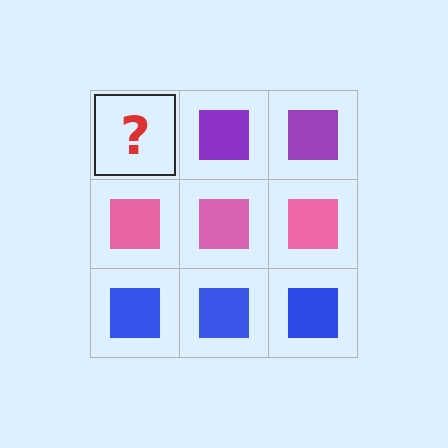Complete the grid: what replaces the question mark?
The question mark should be replaced with a purple square.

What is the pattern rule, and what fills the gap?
The rule is that each row has a consistent color. The gap should be filled with a purple square.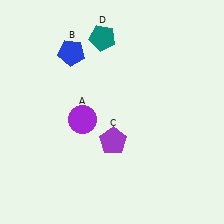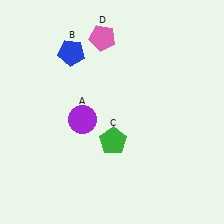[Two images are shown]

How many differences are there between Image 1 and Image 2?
There are 2 differences between the two images.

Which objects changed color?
C changed from purple to green. D changed from teal to pink.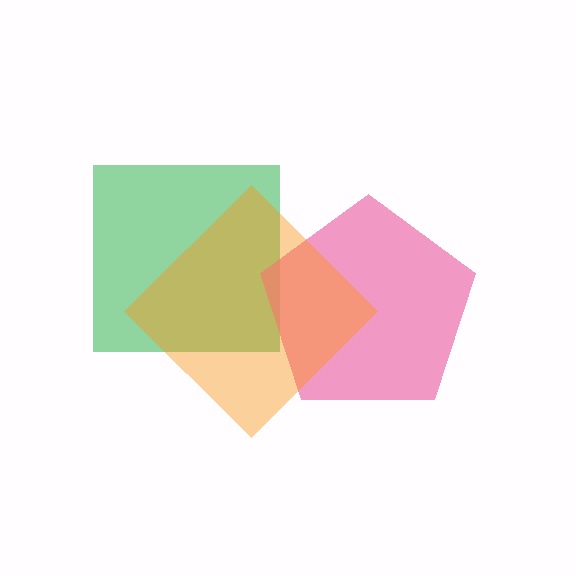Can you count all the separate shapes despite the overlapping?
Yes, there are 3 separate shapes.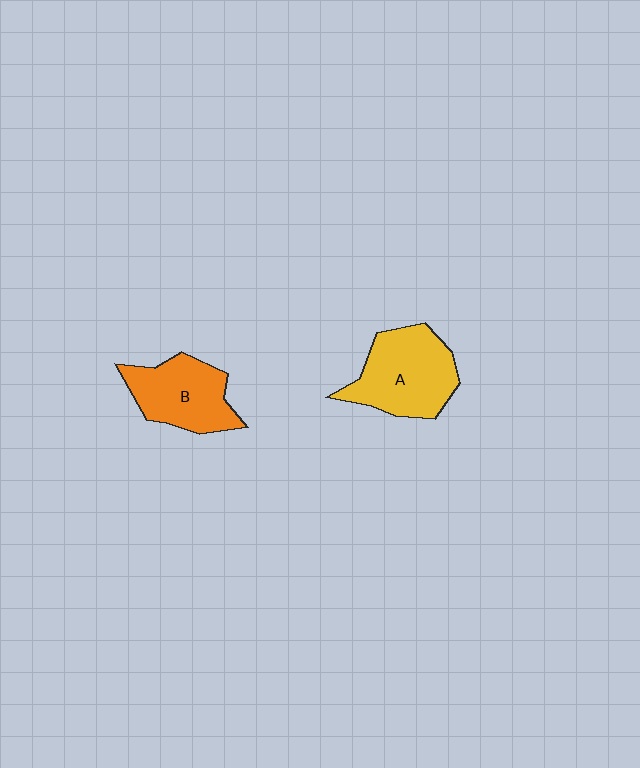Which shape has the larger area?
Shape A (yellow).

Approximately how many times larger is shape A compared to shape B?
Approximately 1.2 times.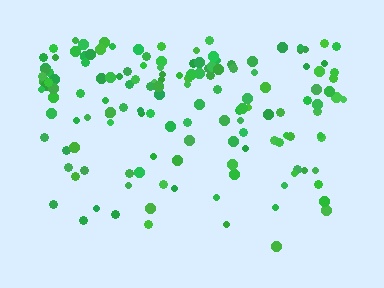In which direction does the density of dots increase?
From bottom to top, with the top side densest.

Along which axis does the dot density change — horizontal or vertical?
Vertical.